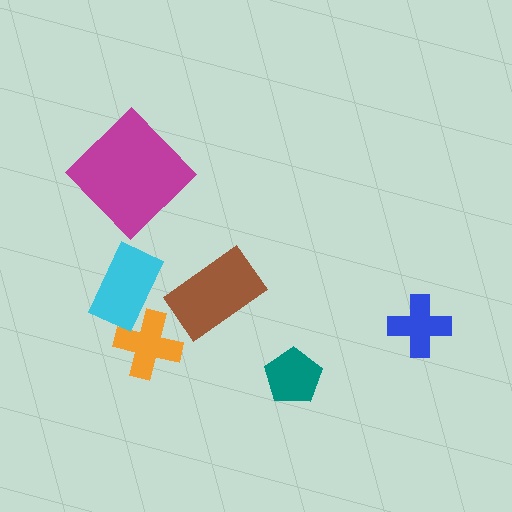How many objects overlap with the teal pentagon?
0 objects overlap with the teal pentagon.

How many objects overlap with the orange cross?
1 object overlaps with the orange cross.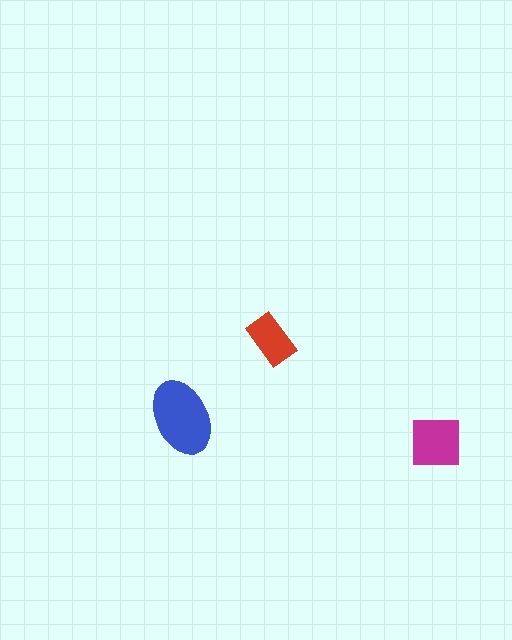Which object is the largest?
The blue ellipse.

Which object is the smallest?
The red rectangle.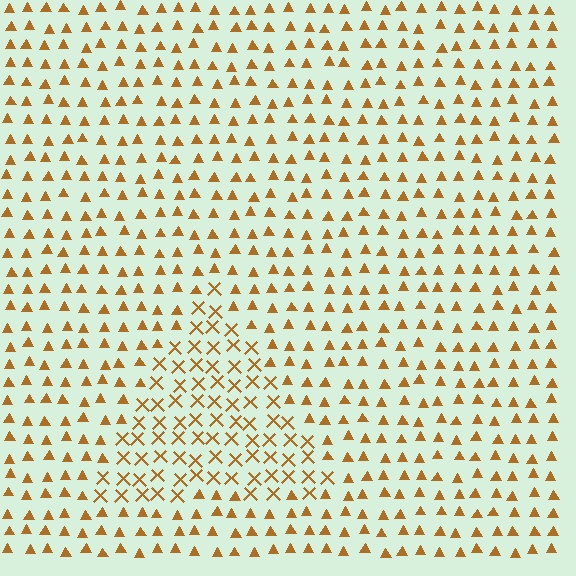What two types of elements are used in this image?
The image uses X marks inside the triangle region and triangles outside it.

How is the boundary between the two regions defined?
The boundary is defined by a change in element shape: X marks inside vs. triangles outside. All elements share the same color and spacing.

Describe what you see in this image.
The image is filled with small brown elements arranged in a uniform grid. A triangle-shaped region contains X marks, while the surrounding area contains triangles. The boundary is defined purely by the change in element shape.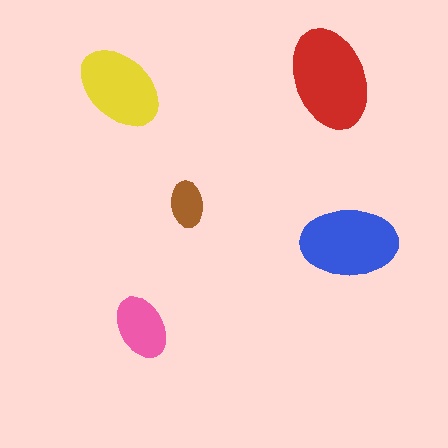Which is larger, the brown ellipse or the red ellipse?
The red one.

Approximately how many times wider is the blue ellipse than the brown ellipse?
About 2 times wider.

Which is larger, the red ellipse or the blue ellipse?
The red one.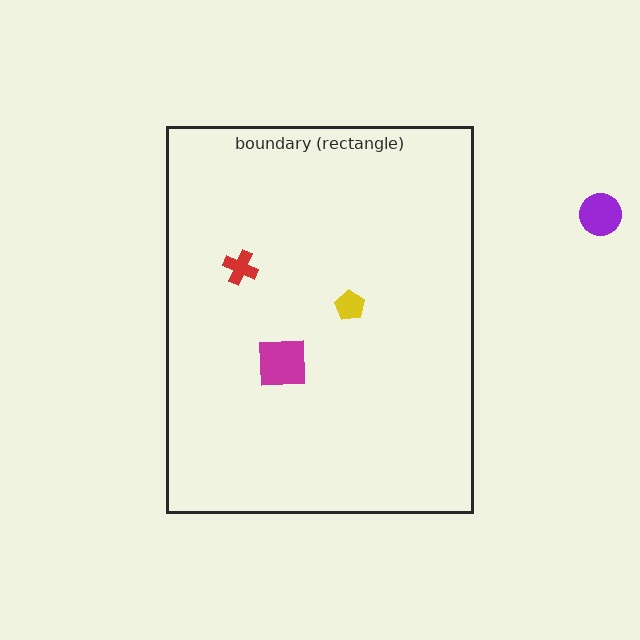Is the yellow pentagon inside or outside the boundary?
Inside.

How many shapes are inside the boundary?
3 inside, 1 outside.